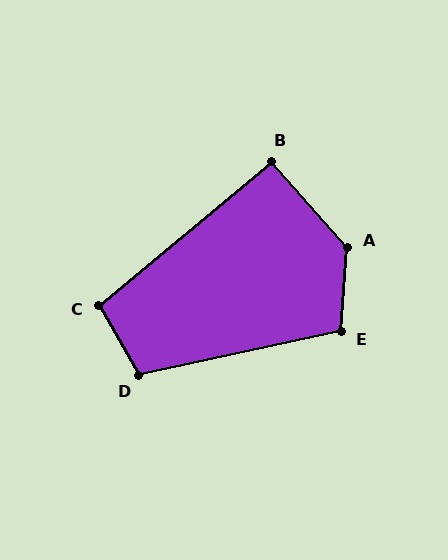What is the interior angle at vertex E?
Approximately 107 degrees (obtuse).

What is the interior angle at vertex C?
Approximately 100 degrees (obtuse).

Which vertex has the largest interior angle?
A, at approximately 134 degrees.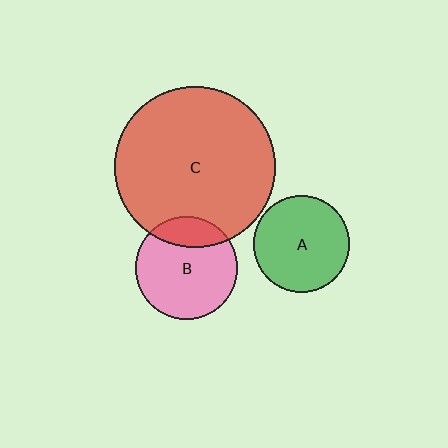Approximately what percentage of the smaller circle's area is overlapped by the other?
Approximately 20%.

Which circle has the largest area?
Circle C (red).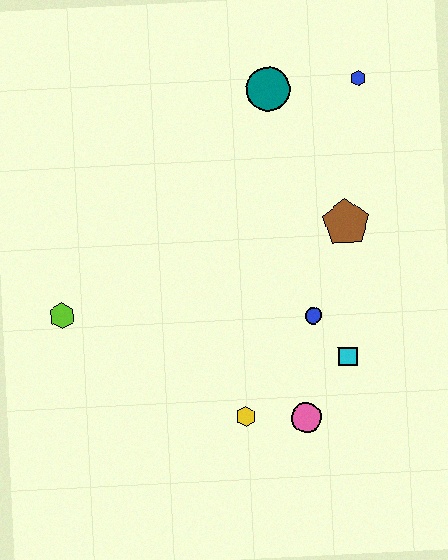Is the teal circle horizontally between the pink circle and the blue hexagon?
No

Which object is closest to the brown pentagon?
The blue circle is closest to the brown pentagon.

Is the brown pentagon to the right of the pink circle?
Yes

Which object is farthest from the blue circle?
The lime hexagon is farthest from the blue circle.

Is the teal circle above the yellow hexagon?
Yes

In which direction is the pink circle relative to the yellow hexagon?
The pink circle is to the right of the yellow hexagon.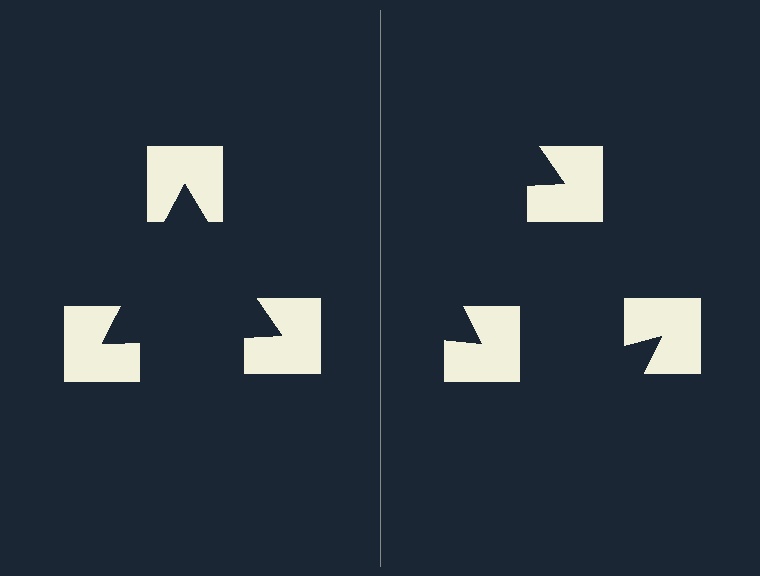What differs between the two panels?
The notched squares are positioned identically on both sides; only the wedge orientations differ. On the left they align to a triangle; on the right they are misaligned.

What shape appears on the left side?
An illusory triangle.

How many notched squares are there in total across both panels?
6 — 3 on each side.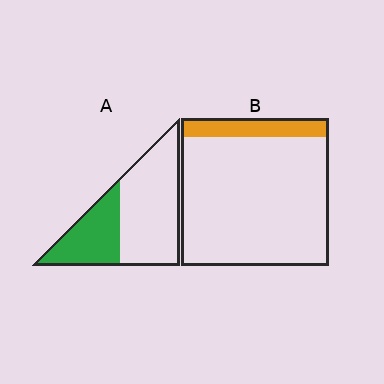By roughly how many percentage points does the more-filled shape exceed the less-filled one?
By roughly 25 percentage points (A over B).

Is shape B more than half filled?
No.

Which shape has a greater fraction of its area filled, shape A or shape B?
Shape A.